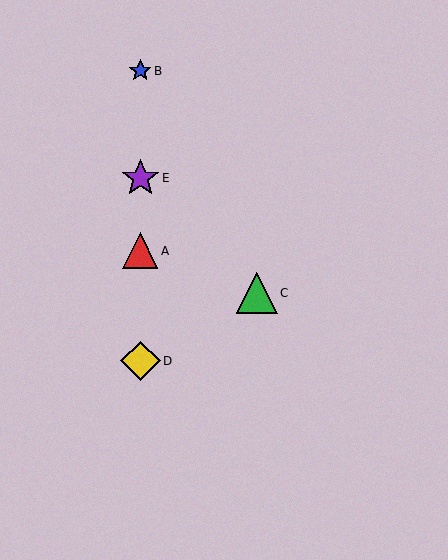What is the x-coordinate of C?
Object C is at x≈257.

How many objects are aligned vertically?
4 objects (A, B, D, E) are aligned vertically.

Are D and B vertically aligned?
Yes, both are at x≈140.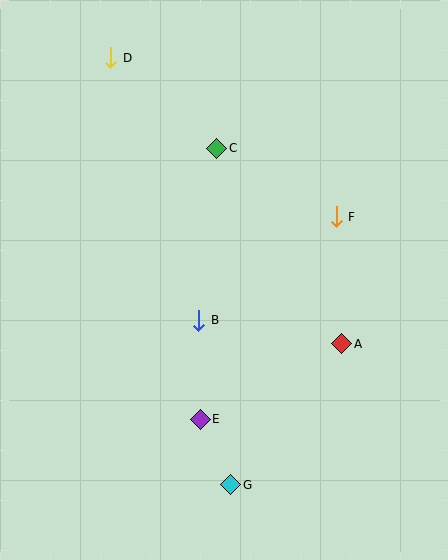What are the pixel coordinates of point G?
Point G is at (231, 485).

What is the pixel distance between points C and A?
The distance between C and A is 232 pixels.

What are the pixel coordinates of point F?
Point F is at (336, 217).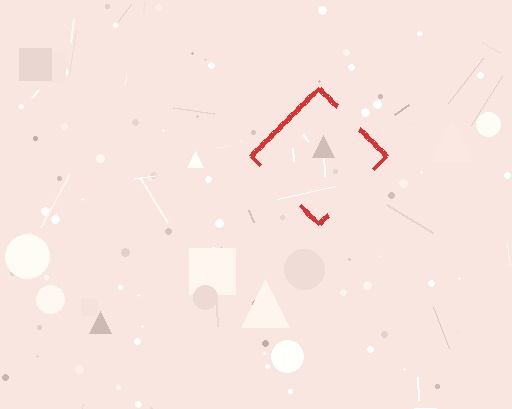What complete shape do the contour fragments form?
The contour fragments form a diamond.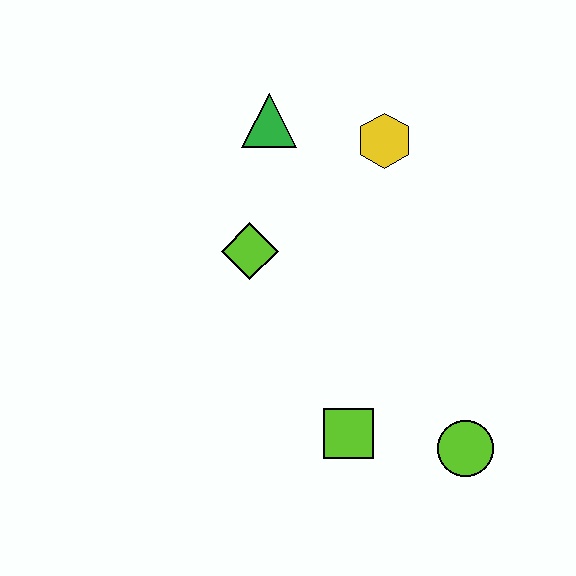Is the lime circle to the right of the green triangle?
Yes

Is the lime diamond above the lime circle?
Yes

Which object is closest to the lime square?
The lime circle is closest to the lime square.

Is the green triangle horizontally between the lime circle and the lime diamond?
Yes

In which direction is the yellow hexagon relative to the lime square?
The yellow hexagon is above the lime square.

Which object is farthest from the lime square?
The green triangle is farthest from the lime square.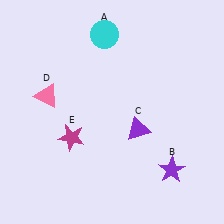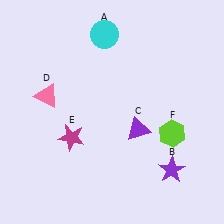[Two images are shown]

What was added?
A lime hexagon (F) was added in Image 2.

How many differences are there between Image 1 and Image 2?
There is 1 difference between the two images.